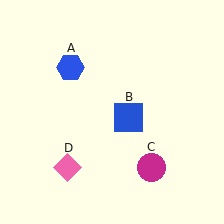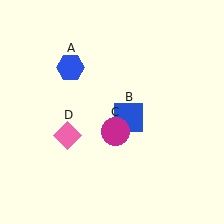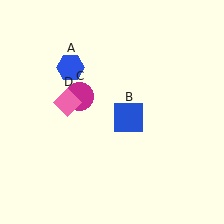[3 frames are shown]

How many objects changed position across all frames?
2 objects changed position: magenta circle (object C), pink diamond (object D).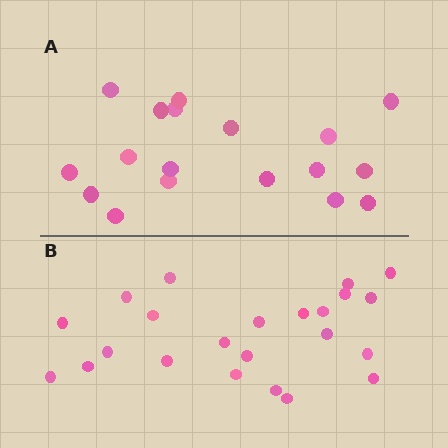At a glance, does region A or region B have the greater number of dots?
Region B (the bottom region) has more dots.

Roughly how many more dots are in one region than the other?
Region B has about 5 more dots than region A.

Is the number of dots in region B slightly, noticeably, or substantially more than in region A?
Region B has noticeably more, but not dramatically so. The ratio is roughly 1.3 to 1.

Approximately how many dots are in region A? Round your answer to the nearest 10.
About 20 dots. (The exact count is 18, which rounds to 20.)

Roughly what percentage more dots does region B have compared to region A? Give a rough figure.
About 30% more.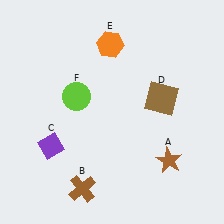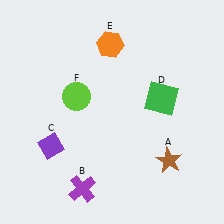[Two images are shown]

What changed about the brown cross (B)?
In Image 1, B is brown. In Image 2, it changed to purple.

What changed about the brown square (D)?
In Image 1, D is brown. In Image 2, it changed to green.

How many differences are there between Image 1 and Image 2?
There are 2 differences between the two images.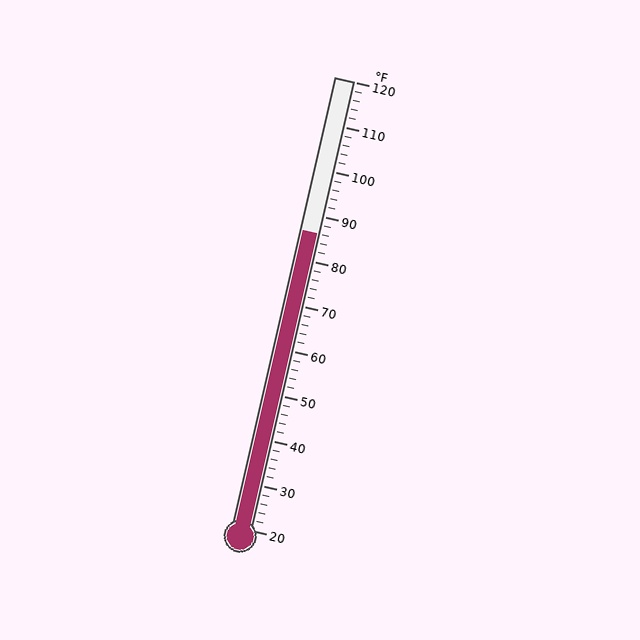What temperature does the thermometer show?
The thermometer shows approximately 86°F.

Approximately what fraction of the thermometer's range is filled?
The thermometer is filled to approximately 65% of its range.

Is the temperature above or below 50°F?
The temperature is above 50°F.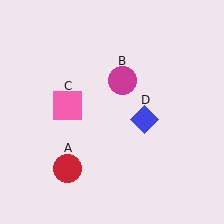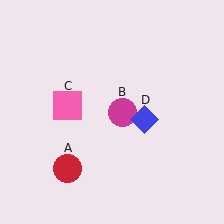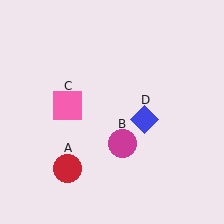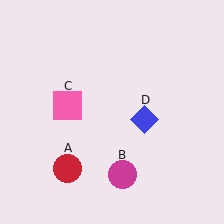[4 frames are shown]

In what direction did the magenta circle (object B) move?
The magenta circle (object B) moved down.